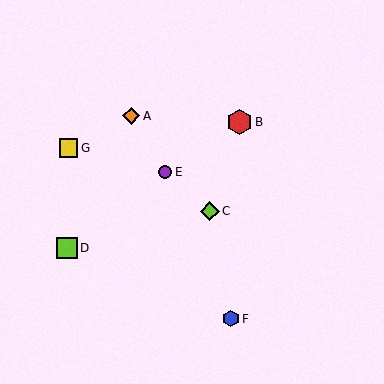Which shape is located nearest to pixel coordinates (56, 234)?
The lime square (labeled D) at (67, 248) is nearest to that location.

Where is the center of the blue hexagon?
The center of the blue hexagon is at (231, 319).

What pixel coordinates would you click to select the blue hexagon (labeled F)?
Click at (231, 319) to select the blue hexagon F.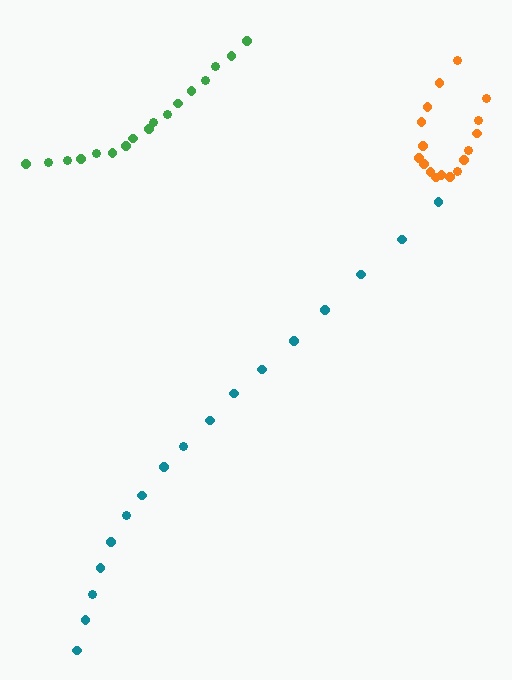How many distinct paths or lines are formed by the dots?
There are 3 distinct paths.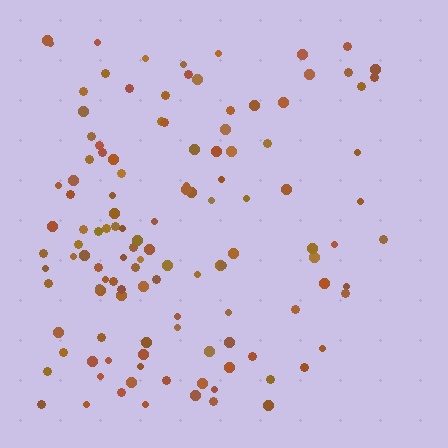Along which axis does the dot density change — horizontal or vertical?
Horizontal.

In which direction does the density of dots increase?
From right to left, with the left side densest.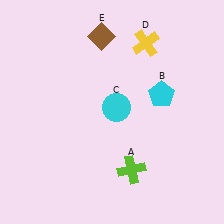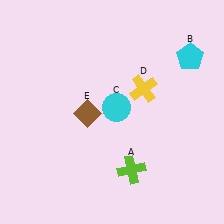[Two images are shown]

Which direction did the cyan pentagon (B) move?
The cyan pentagon (B) moved up.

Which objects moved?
The objects that moved are: the cyan pentagon (B), the yellow cross (D), the brown diamond (E).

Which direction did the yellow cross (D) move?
The yellow cross (D) moved down.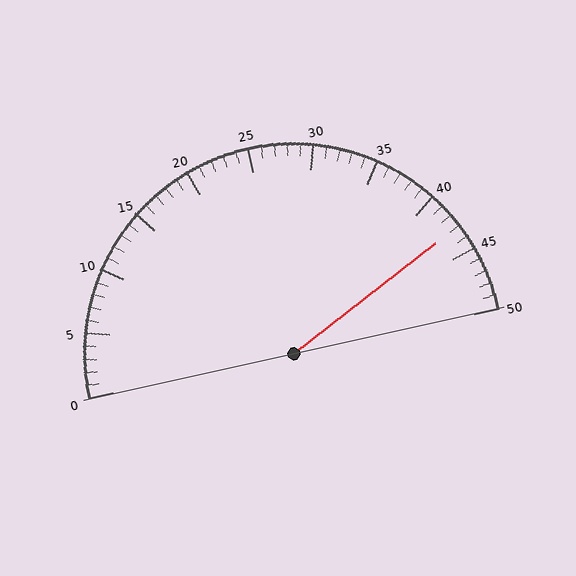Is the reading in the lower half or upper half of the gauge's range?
The reading is in the upper half of the range (0 to 50).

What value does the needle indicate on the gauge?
The needle indicates approximately 43.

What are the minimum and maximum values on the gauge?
The gauge ranges from 0 to 50.